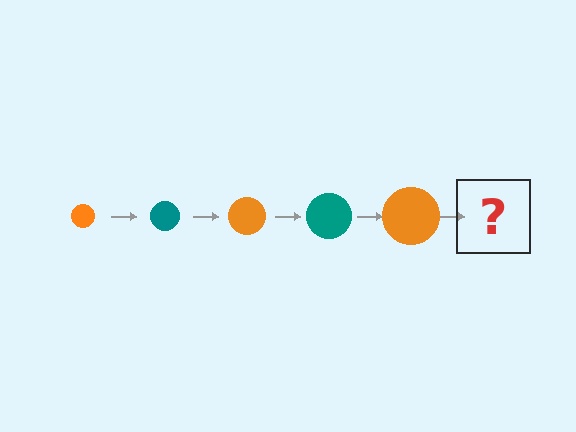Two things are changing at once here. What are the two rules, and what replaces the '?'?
The two rules are that the circle grows larger each step and the color cycles through orange and teal. The '?' should be a teal circle, larger than the previous one.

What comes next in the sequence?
The next element should be a teal circle, larger than the previous one.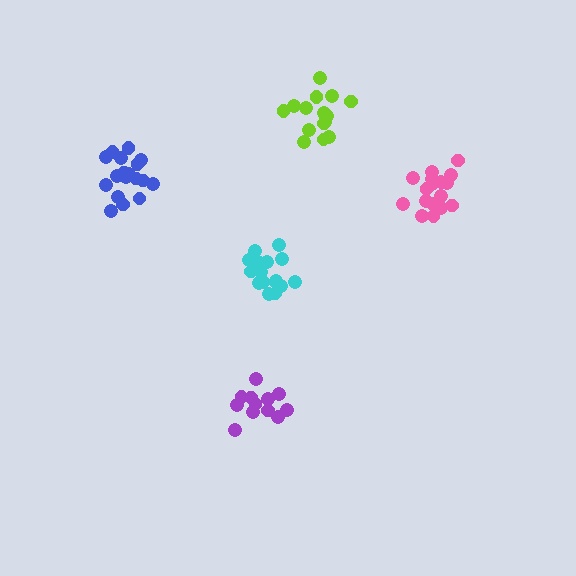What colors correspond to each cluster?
The clusters are colored: lime, purple, cyan, blue, pink.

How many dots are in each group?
Group 1: 15 dots, Group 2: 12 dots, Group 3: 17 dots, Group 4: 18 dots, Group 5: 17 dots (79 total).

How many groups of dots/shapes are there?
There are 5 groups.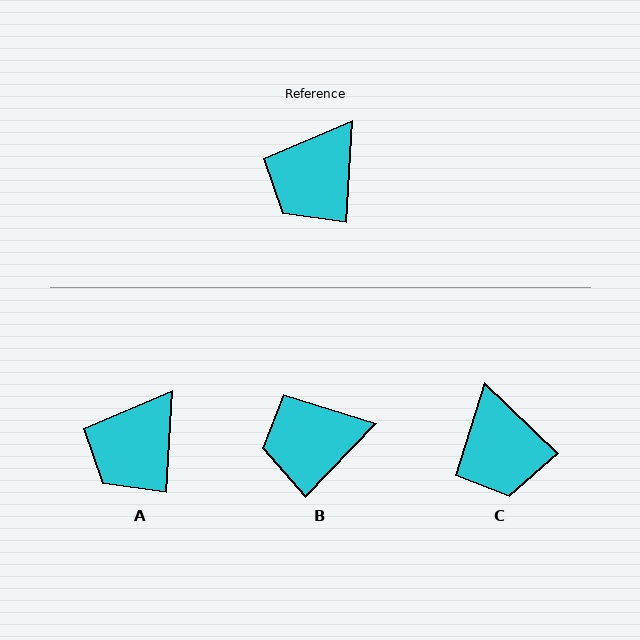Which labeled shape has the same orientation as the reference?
A.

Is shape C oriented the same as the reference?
No, it is off by about 50 degrees.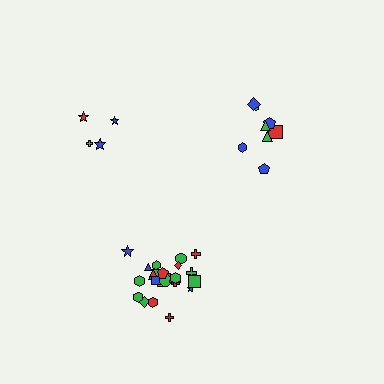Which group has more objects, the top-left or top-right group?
The top-right group.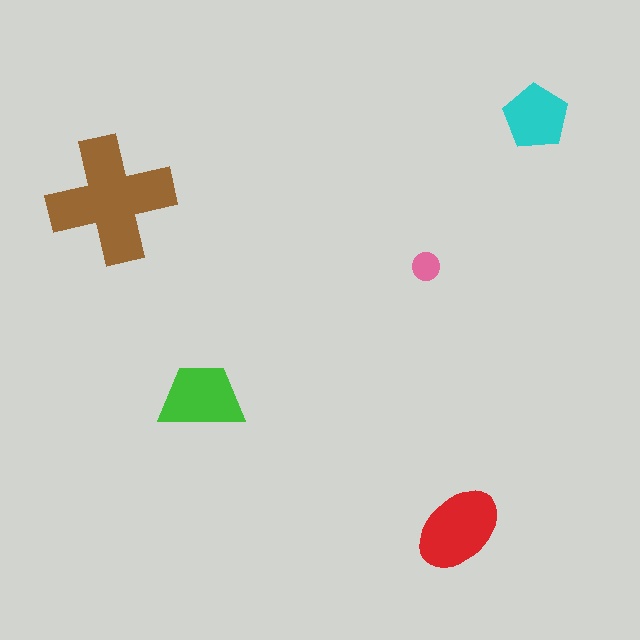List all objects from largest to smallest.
The brown cross, the red ellipse, the green trapezoid, the cyan pentagon, the pink circle.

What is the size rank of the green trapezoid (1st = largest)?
3rd.